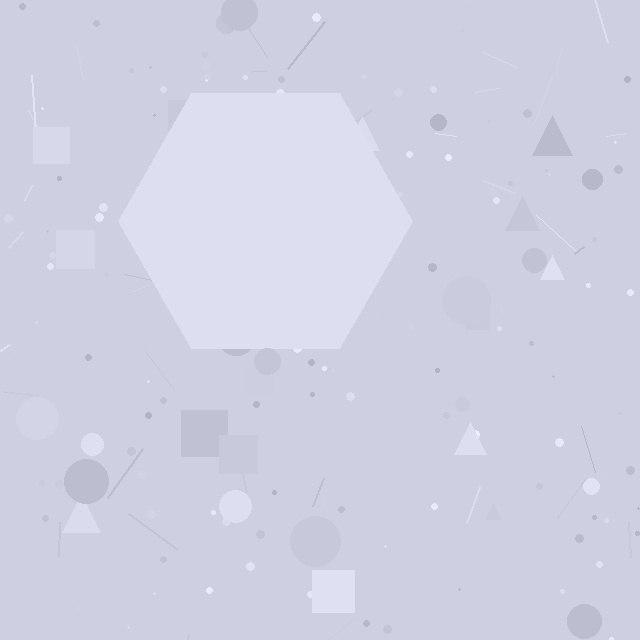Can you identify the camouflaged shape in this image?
The camouflaged shape is a hexagon.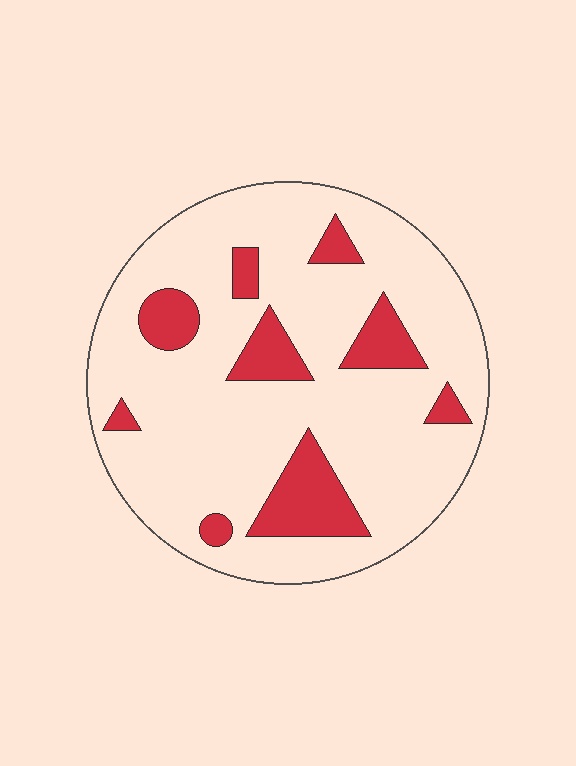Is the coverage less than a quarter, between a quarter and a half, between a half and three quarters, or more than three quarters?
Less than a quarter.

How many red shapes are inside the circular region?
9.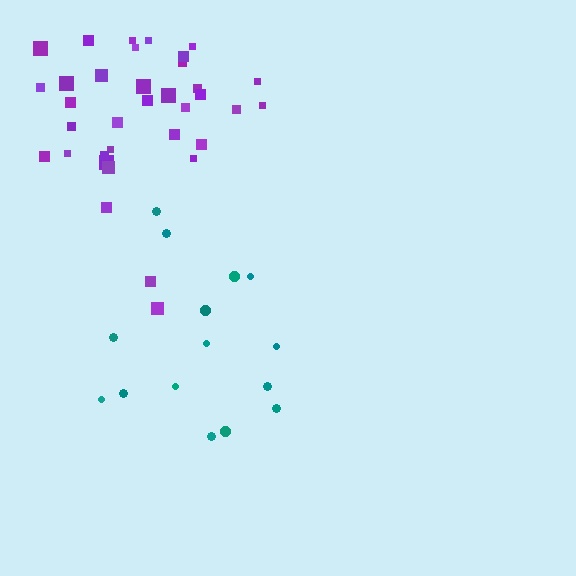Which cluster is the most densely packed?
Purple.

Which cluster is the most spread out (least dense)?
Teal.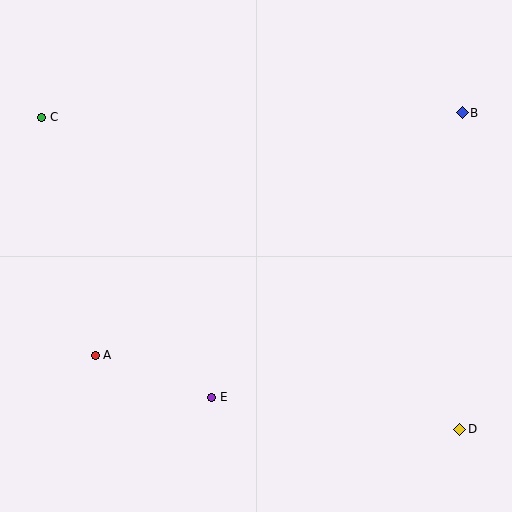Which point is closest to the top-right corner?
Point B is closest to the top-right corner.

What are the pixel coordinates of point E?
Point E is at (212, 397).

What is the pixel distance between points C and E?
The distance between C and E is 328 pixels.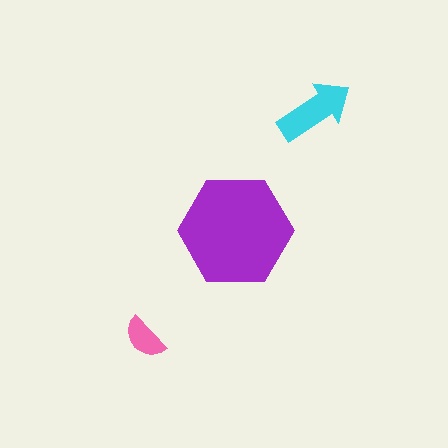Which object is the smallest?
The pink semicircle.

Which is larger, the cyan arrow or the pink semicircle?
The cyan arrow.